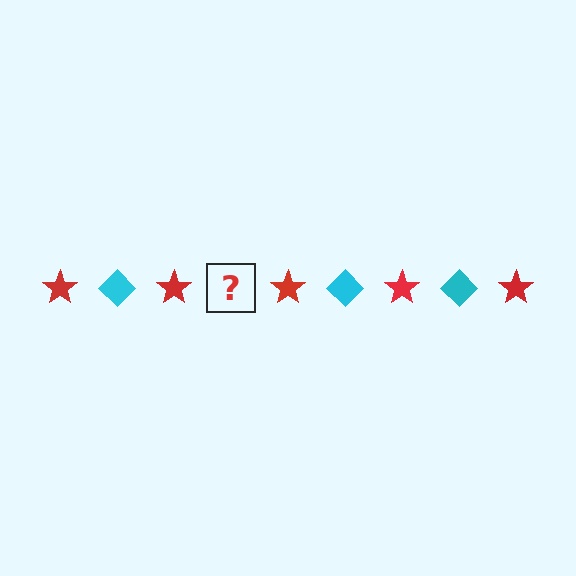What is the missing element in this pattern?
The missing element is a cyan diamond.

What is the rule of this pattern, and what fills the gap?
The rule is that the pattern alternates between red star and cyan diamond. The gap should be filled with a cyan diamond.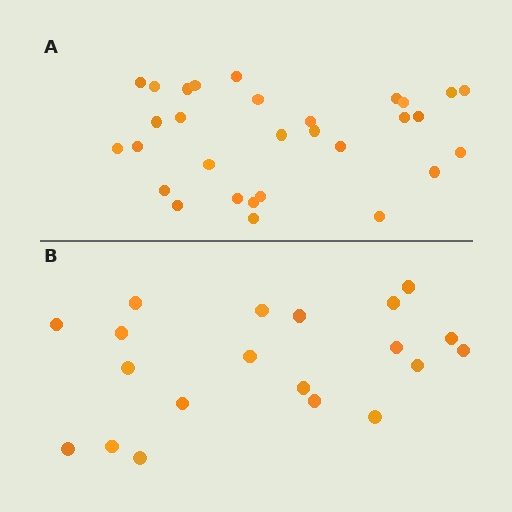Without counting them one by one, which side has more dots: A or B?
Region A (the top region) has more dots.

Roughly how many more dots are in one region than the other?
Region A has roughly 10 or so more dots than region B.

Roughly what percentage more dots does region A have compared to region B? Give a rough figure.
About 50% more.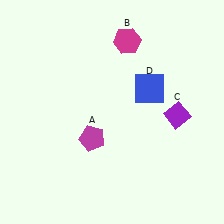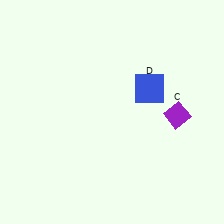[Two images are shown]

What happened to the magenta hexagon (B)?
The magenta hexagon (B) was removed in Image 2. It was in the top-right area of Image 1.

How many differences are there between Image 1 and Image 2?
There are 2 differences between the two images.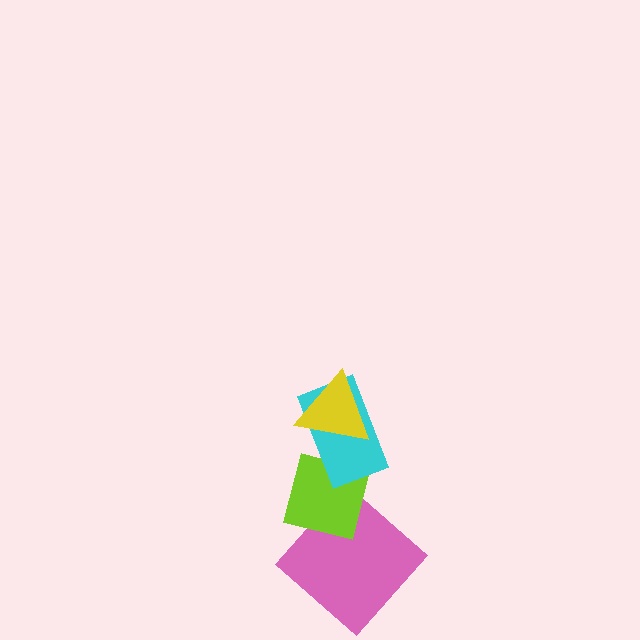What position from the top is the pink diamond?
The pink diamond is 4th from the top.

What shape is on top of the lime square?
The cyan rectangle is on top of the lime square.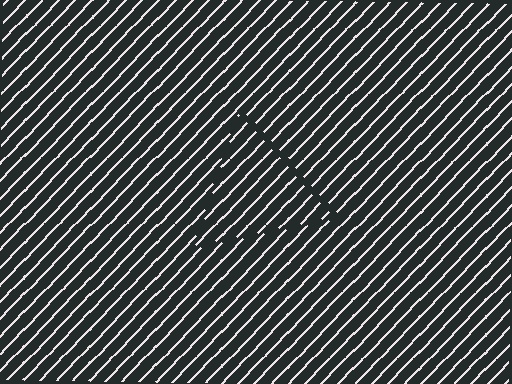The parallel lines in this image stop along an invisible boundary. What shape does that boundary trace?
An illusory triangle. The interior of the shape contains the same grating, shifted by half a period — the contour is defined by the phase discontinuity where line-ends from the inner and outer gratings abut.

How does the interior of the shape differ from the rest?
The interior of the shape contains the same grating, shifted by half a period — the contour is defined by the phase discontinuity where line-ends from the inner and outer gratings abut.